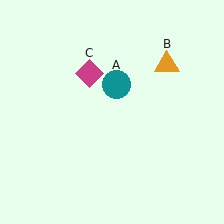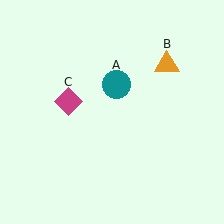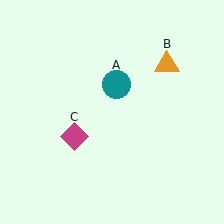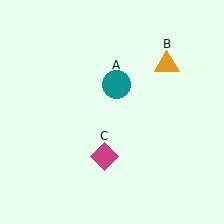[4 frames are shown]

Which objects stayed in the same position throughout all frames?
Teal circle (object A) and orange triangle (object B) remained stationary.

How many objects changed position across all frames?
1 object changed position: magenta diamond (object C).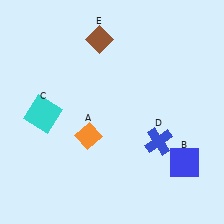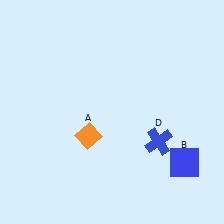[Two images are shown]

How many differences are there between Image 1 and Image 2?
There are 2 differences between the two images.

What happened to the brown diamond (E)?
The brown diamond (E) was removed in Image 2. It was in the top-left area of Image 1.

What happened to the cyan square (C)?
The cyan square (C) was removed in Image 2. It was in the bottom-left area of Image 1.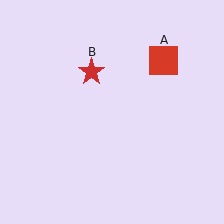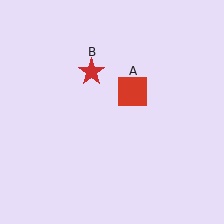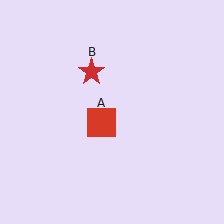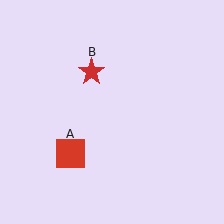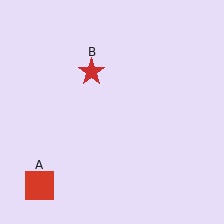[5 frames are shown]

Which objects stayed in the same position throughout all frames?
Red star (object B) remained stationary.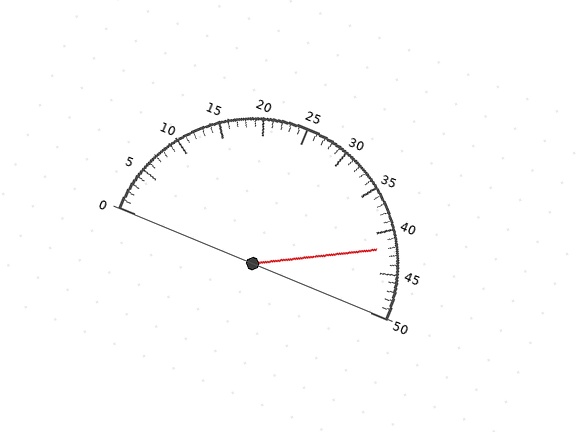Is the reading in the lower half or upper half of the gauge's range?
The reading is in the upper half of the range (0 to 50).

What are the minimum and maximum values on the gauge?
The gauge ranges from 0 to 50.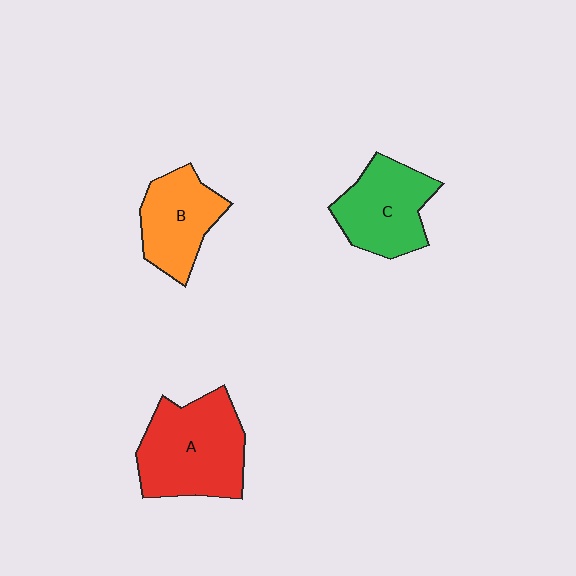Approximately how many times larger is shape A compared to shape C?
Approximately 1.3 times.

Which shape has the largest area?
Shape A (red).